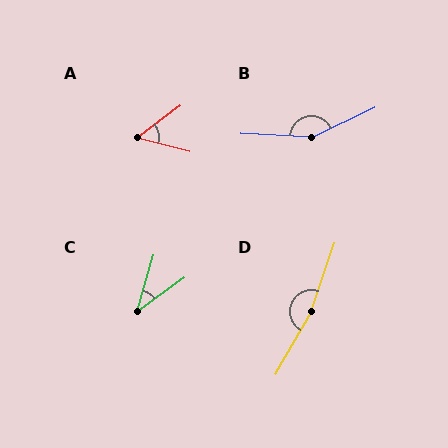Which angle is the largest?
D, at approximately 169 degrees.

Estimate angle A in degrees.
Approximately 52 degrees.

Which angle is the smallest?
C, at approximately 37 degrees.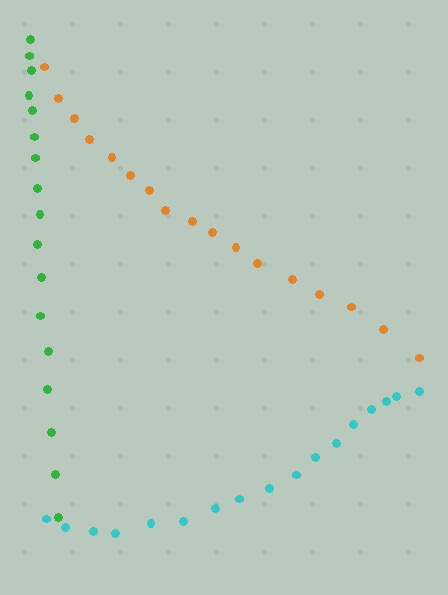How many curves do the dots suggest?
There are 3 distinct paths.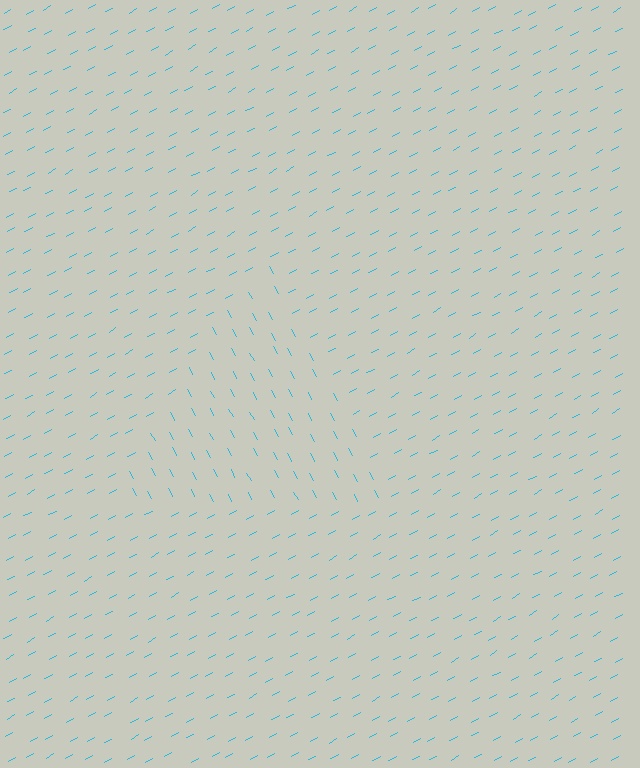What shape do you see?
I see a triangle.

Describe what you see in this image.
The image is filled with small cyan line segments. A triangle region in the image has lines oriented differently from the surrounding lines, creating a visible texture boundary.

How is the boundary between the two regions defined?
The boundary is defined purely by a change in line orientation (approximately 89 degrees difference). All lines are the same color and thickness.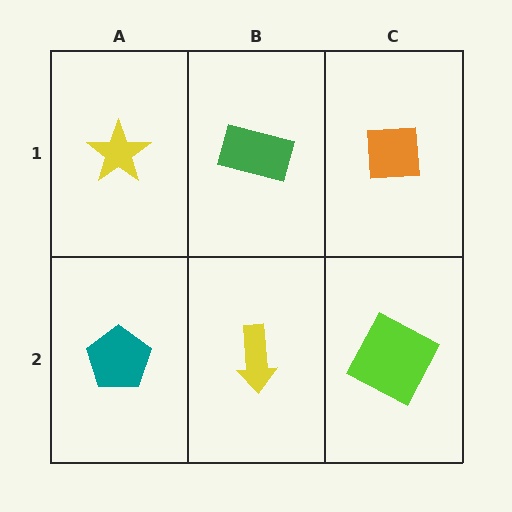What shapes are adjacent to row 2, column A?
A yellow star (row 1, column A), a yellow arrow (row 2, column B).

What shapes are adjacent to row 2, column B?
A green rectangle (row 1, column B), a teal pentagon (row 2, column A), a lime square (row 2, column C).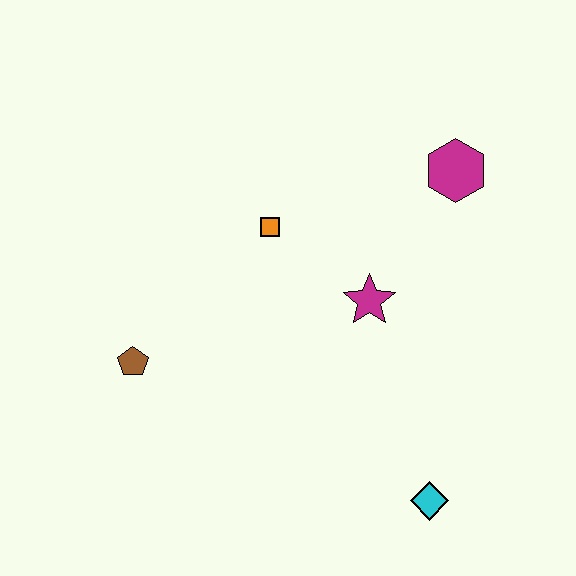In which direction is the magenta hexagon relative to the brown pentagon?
The magenta hexagon is to the right of the brown pentagon.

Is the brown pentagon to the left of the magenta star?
Yes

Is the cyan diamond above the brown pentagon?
No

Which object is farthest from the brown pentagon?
The magenta hexagon is farthest from the brown pentagon.